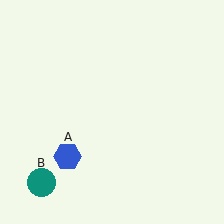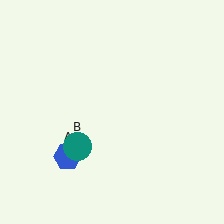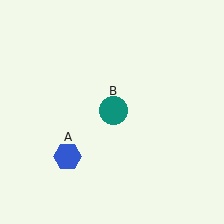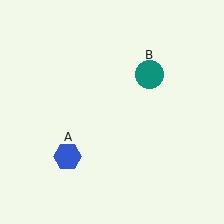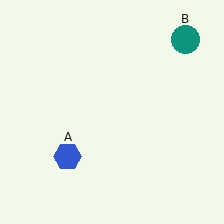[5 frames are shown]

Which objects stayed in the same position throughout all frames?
Blue hexagon (object A) remained stationary.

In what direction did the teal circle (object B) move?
The teal circle (object B) moved up and to the right.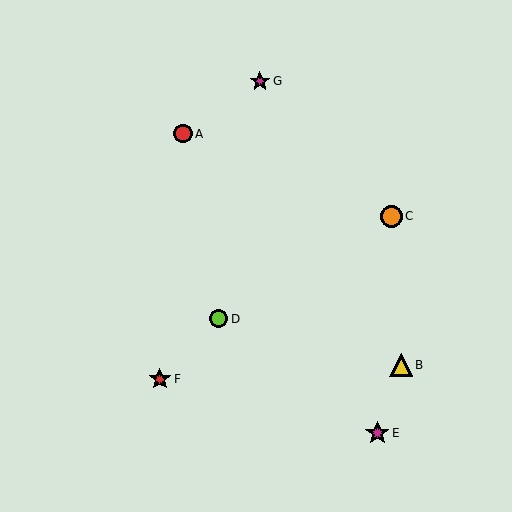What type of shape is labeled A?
Shape A is a red circle.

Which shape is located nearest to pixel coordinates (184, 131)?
The red circle (labeled A) at (183, 134) is nearest to that location.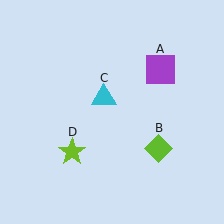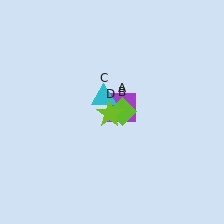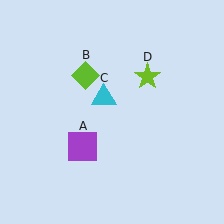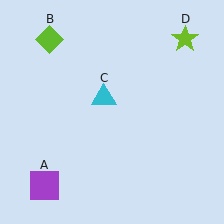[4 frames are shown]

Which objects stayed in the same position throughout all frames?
Cyan triangle (object C) remained stationary.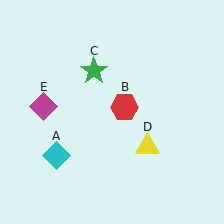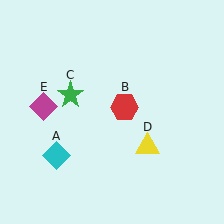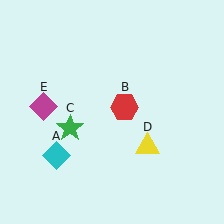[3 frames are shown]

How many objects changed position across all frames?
1 object changed position: green star (object C).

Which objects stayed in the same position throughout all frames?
Cyan diamond (object A) and red hexagon (object B) and yellow triangle (object D) and magenta diamond (object E) remained stationary.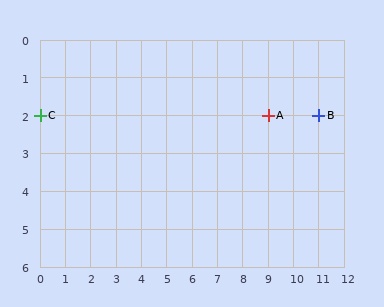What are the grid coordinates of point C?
Point C is at grid coordinates (0, 2).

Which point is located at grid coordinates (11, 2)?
Point B is at (11, 2).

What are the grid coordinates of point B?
Point B is at grid coordinates (11, 2).